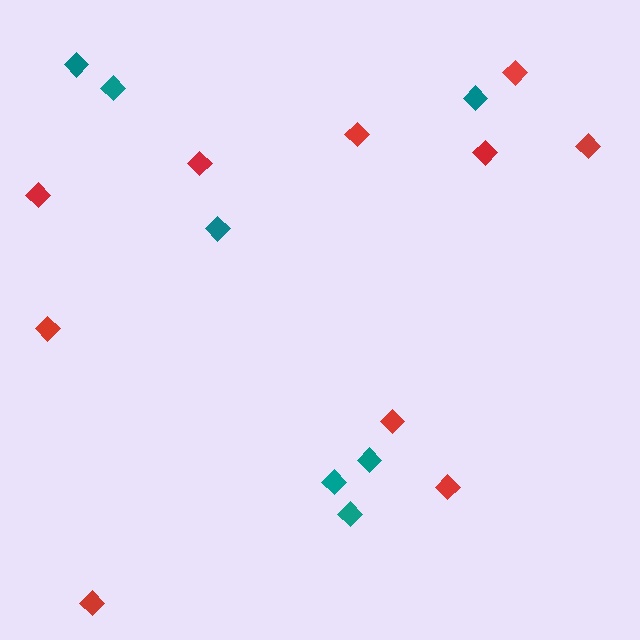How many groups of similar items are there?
There are 2 groups: one group of red diamonds (10) and one group of teal diamonds (7).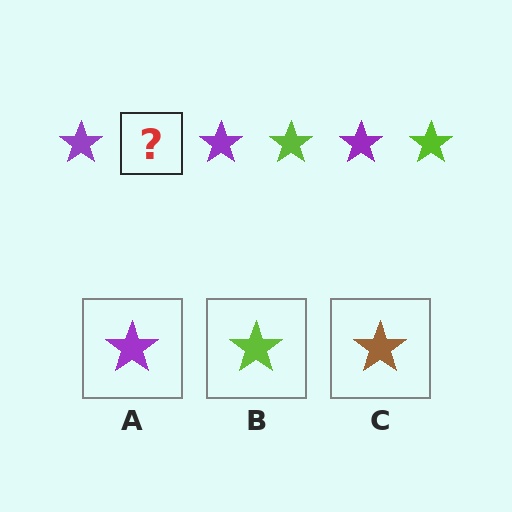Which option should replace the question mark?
Option B.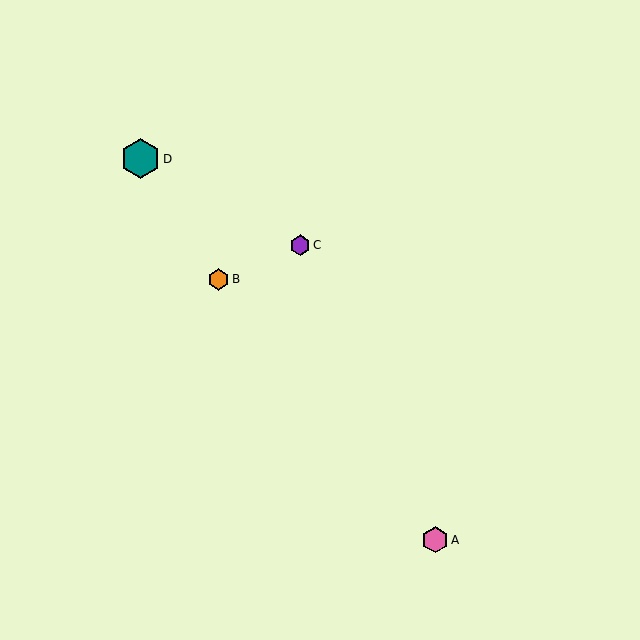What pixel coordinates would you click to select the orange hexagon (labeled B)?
Click at (219, 279) to select the orange hexagon B.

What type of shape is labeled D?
Shape D is a teal hexagon.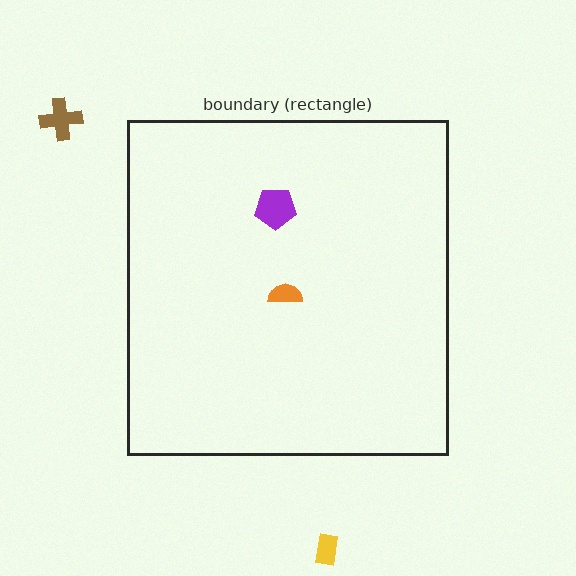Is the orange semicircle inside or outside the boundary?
Inside.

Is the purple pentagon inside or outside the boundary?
Inside.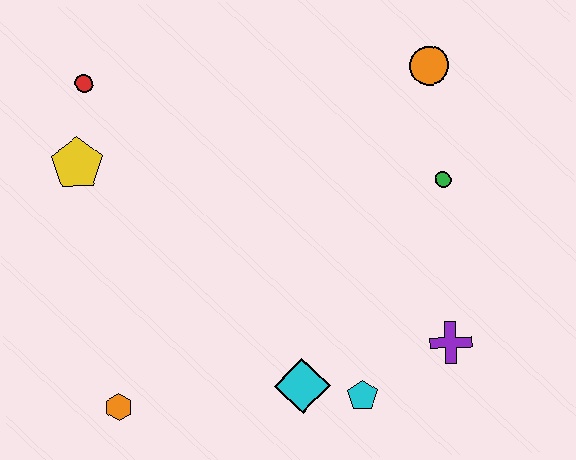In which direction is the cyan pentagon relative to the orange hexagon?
The cyan pentagon is to the right of the orange hexagon.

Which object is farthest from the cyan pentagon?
The red circle is farthest from the cyan pentagon.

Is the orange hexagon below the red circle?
Yes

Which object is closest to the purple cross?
The cyan pentagon is closest to the purple cross.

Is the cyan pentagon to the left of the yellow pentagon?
No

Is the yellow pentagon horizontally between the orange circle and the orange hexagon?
No